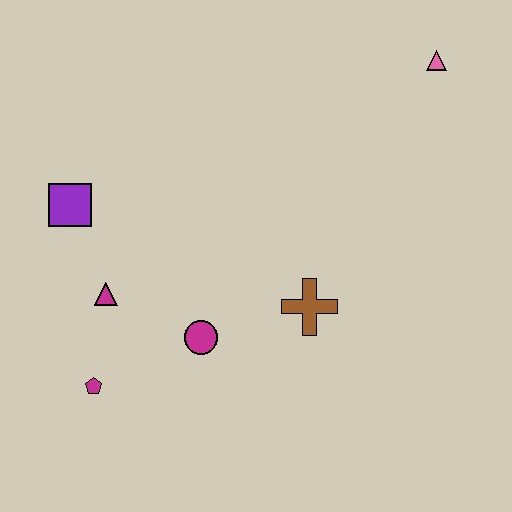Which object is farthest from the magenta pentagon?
The pink triangle is farthest from the magenta pentagon.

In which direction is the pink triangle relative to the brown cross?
The pink triangle is above the brown cross.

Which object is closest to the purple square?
The magenta triangle is closest to the purple square.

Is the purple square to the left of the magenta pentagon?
Yes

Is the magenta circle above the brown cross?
No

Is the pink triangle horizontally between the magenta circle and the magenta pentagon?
No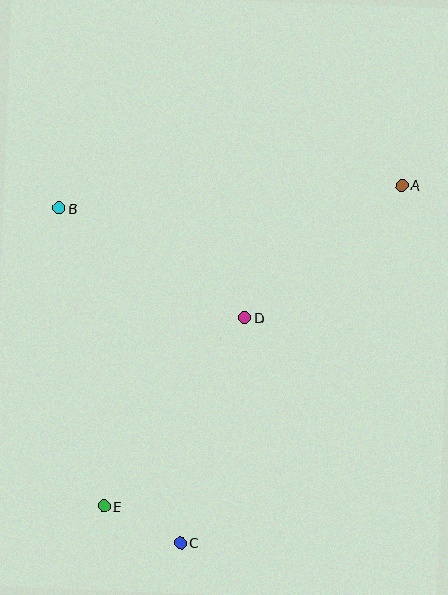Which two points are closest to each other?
Points C and E are closest to each other.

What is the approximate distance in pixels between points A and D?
The distance between A and D is approximately 205 pixels.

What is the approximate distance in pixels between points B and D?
The distance between B and D is approximately 216 pixels.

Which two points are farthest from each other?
Points A and E are farthest from each other.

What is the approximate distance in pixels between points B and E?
The distance between B and E is approximately 301 pixels.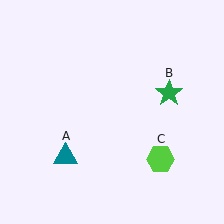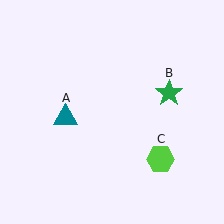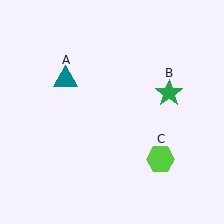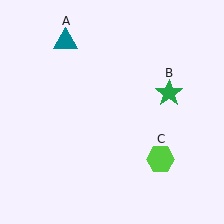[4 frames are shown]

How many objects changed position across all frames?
1 object changed position: teal triangle (object A).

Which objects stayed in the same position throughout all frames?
Green star (object B) and lime hexagon (object C) remained stationary.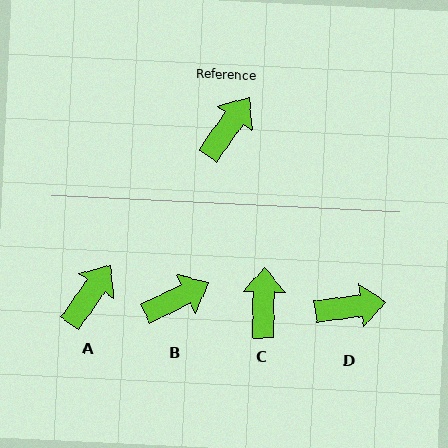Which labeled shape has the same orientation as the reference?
A.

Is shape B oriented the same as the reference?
No, it is off by about 29 degrees.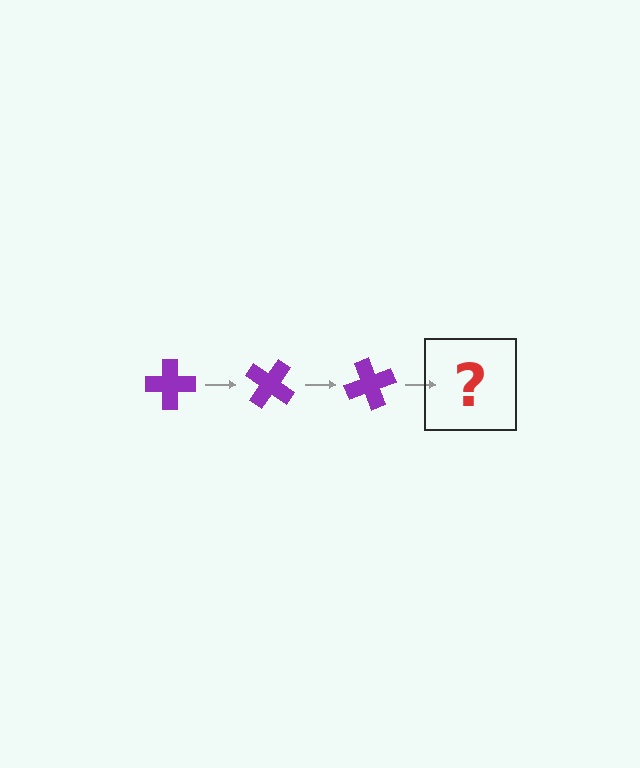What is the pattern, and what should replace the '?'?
The pattern is that the cross rotates 35 degrees each step. The '?' should be a purple cross rotated 105 degrees.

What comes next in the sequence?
The next element should be a purple cross rotated 105 degrees.